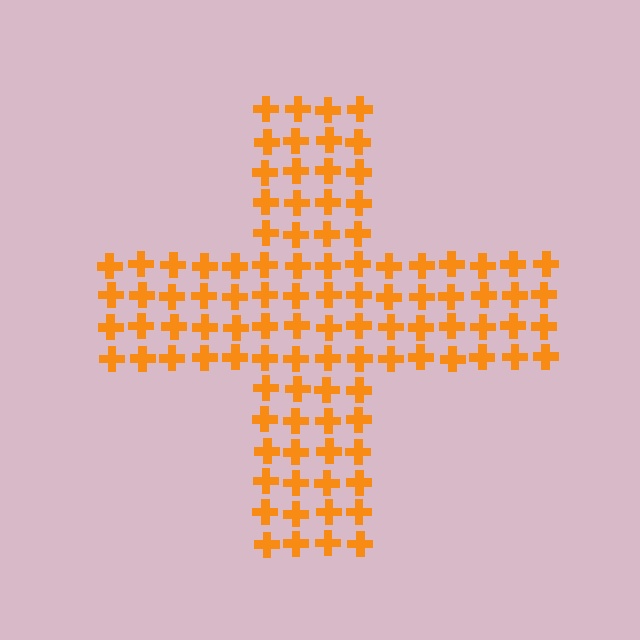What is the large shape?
The large shape is a cross.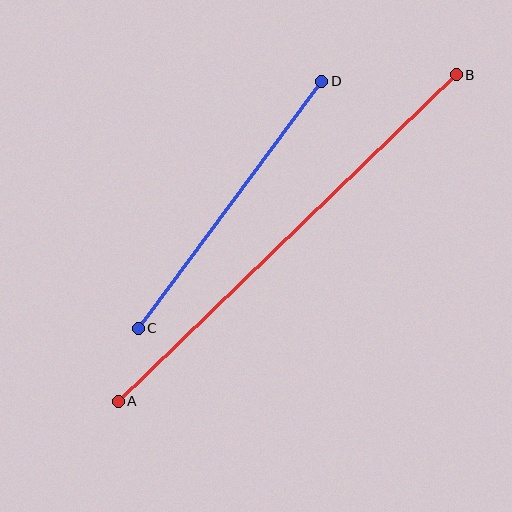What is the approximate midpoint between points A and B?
The midpoint is at approximately (287, 238) pixels.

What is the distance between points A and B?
The distance is approximately 470 pixels.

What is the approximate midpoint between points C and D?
The midpoint is at approximately (230, 205) pixels.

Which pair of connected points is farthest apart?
Points A and B are farthest apart.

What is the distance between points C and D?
The distance is approximately 308 pixels.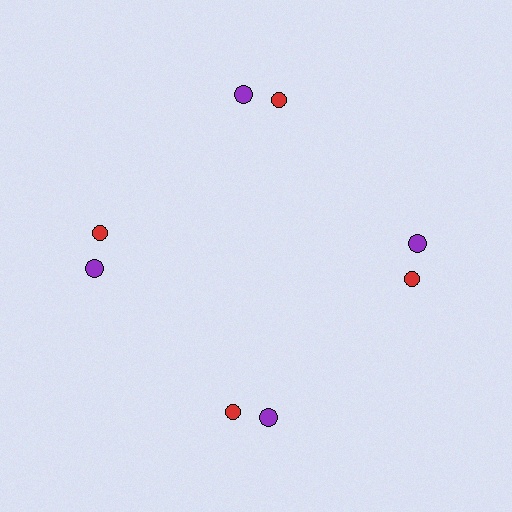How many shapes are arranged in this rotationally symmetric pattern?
There are 8 shapes, arranged in 4 groups of 2.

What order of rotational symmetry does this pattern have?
This pattern has 4-fold rotational symmetry.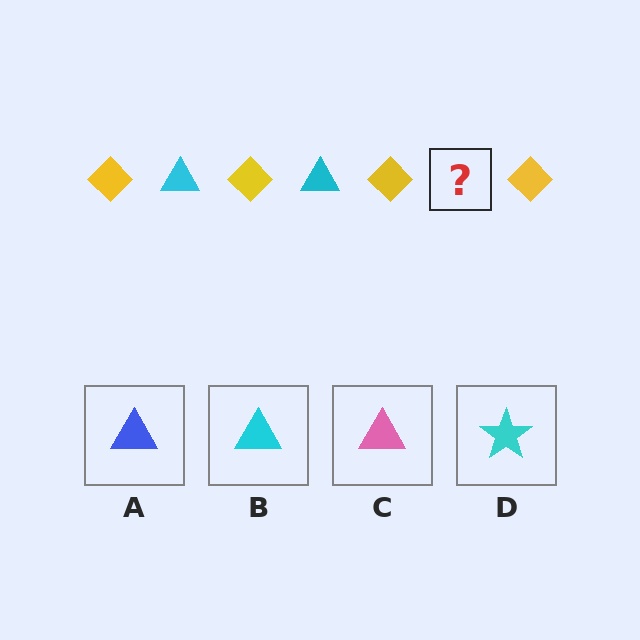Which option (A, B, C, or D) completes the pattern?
B.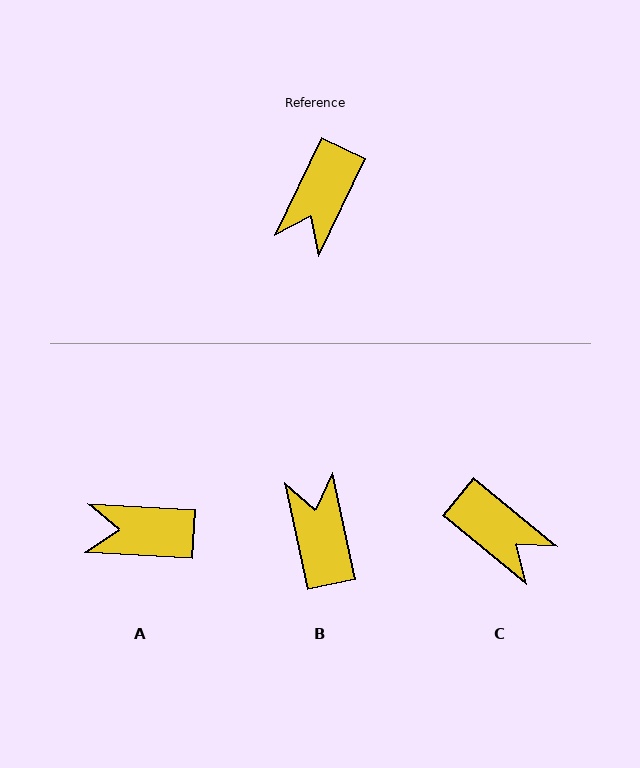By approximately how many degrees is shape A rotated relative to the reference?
Approximately 68 degrees clockwise.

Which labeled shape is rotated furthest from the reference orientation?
B, about 142 degrees away.